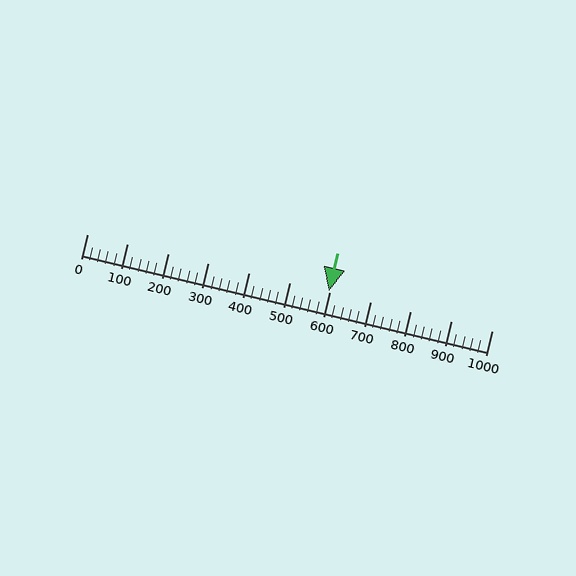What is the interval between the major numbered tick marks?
The major tick marks are spaced 100 units apart.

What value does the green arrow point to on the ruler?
The green arrow points to approximately 598.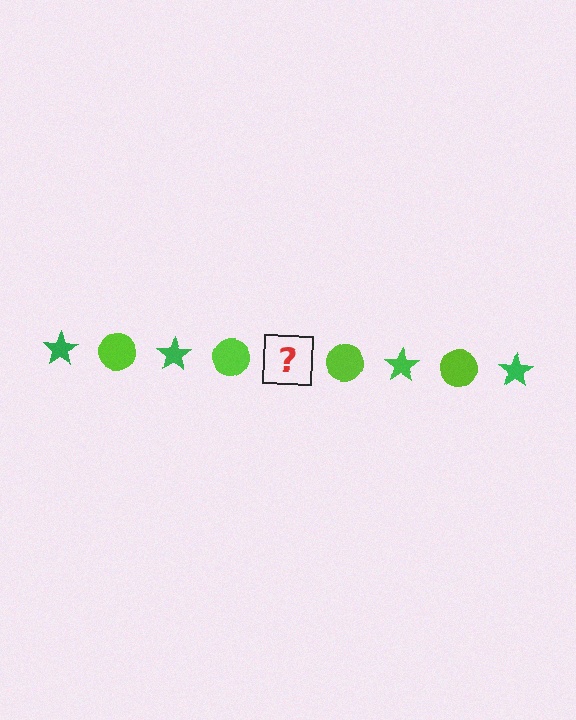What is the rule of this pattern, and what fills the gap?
The rule is that the pattern alternates between green star and lime circle. The gap should be filled with a green star.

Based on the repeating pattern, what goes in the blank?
The blank should be a green star.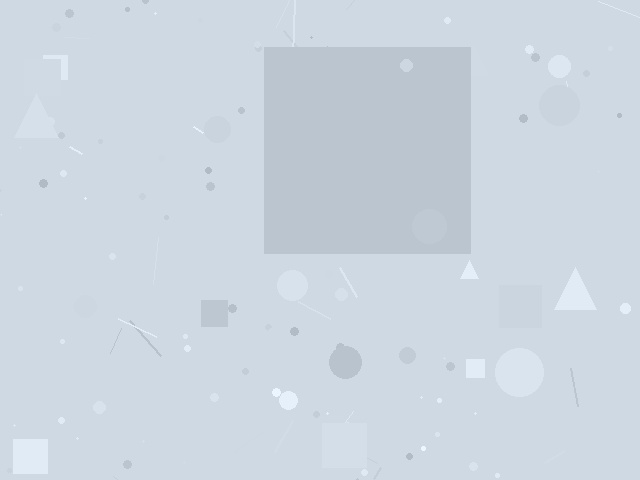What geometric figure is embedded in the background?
A square is embedded in the background.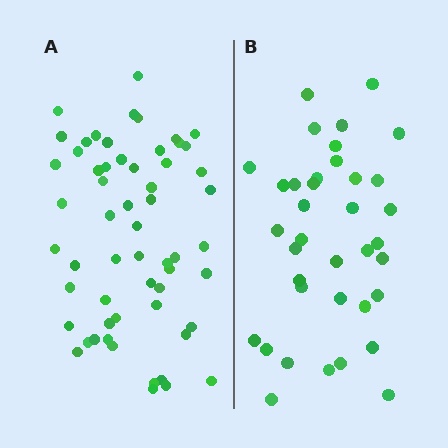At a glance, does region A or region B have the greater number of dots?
Region A (the left region) has more dots.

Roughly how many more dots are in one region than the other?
Region A has approximately 20 more dots than region B.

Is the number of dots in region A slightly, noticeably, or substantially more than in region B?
Region A has substantially more. The ratio is roughly 1.6 to 1.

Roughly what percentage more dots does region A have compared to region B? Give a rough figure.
About 55% more.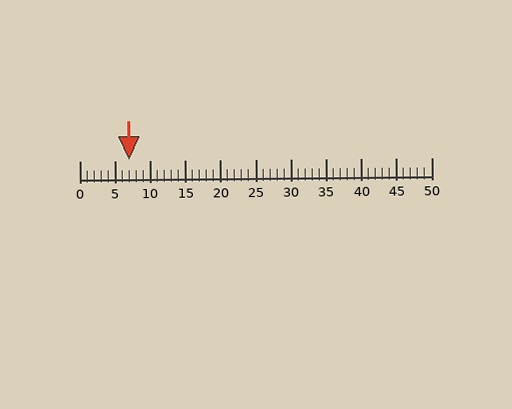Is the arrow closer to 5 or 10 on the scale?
The arrow is closer to 5.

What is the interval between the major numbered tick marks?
The major tick marks are spaced 5 units apart.